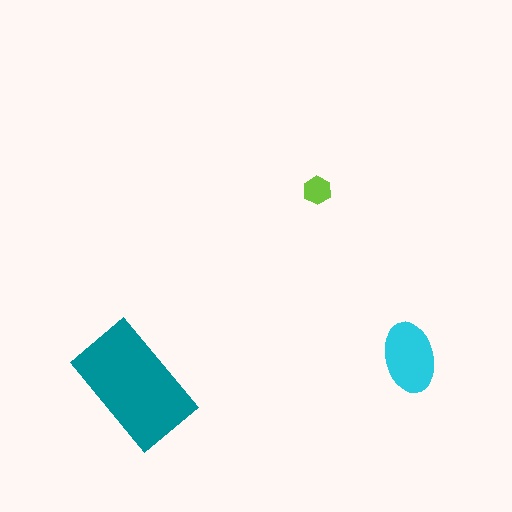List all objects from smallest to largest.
The lime hexagon, the cyan ellipse, the teal rectangle.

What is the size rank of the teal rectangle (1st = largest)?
1st.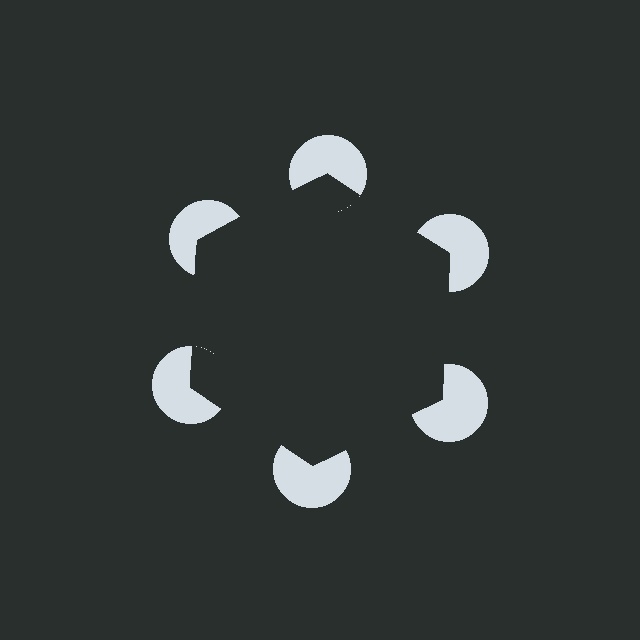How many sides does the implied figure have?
6 sides.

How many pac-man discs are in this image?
There are 6 — one at each vertex of the illusory hexagon.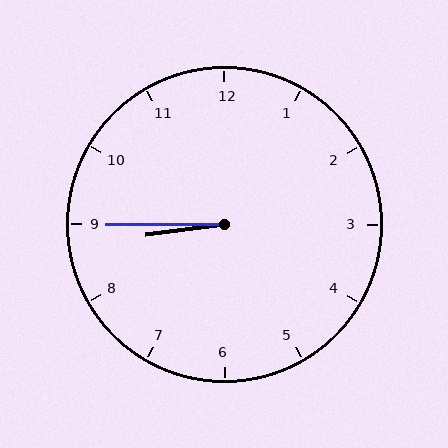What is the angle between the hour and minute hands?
Approximately 8 degrees.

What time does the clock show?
8:45.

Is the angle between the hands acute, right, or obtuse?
It is acute.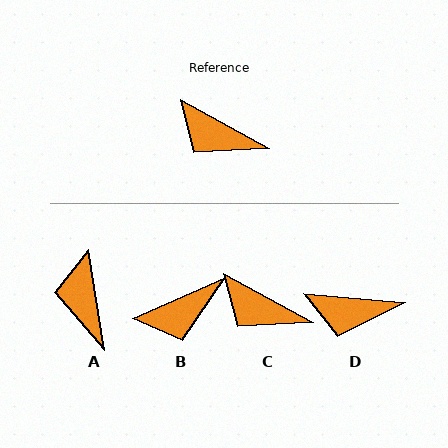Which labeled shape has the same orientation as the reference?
C.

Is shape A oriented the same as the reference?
No, it is off by about 52 degrees.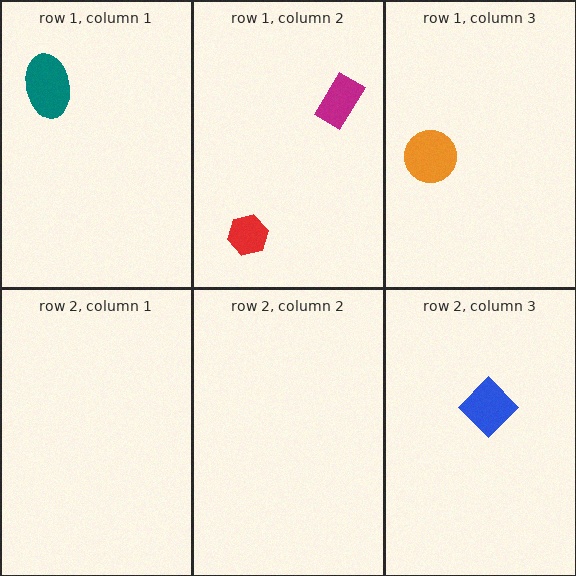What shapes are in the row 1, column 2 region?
The red hexagon, the magenta rectangle.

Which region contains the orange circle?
The row 1, column 3 region.